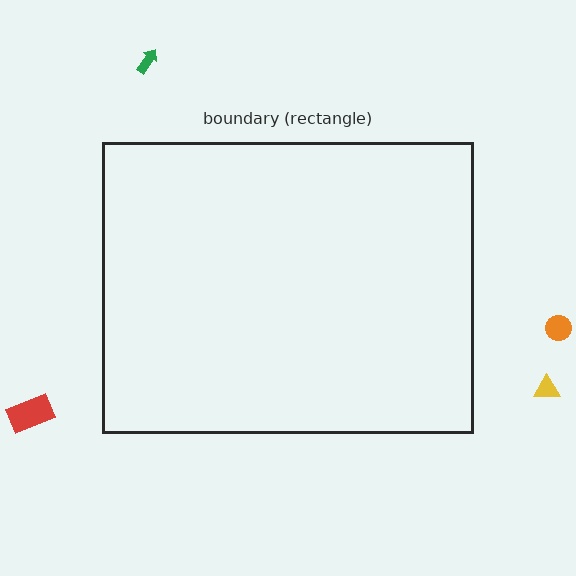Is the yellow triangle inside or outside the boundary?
Outside.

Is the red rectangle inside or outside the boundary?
Outside.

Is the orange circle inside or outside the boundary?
Outside.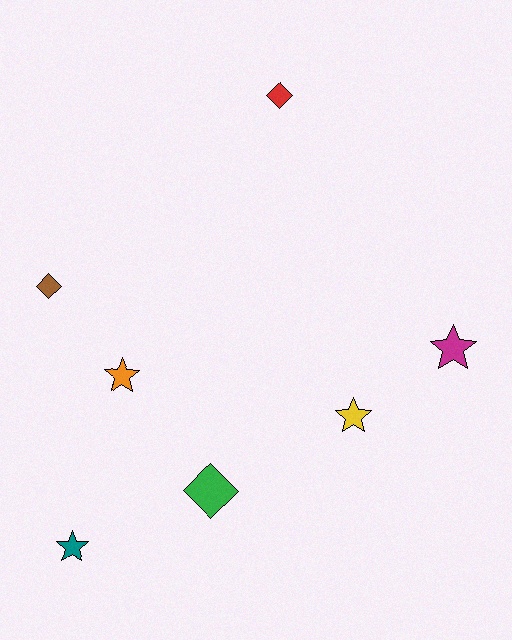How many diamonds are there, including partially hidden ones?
There are 3 diamonds.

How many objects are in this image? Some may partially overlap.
There are 7 objects.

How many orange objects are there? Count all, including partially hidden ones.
There is 1 orange object.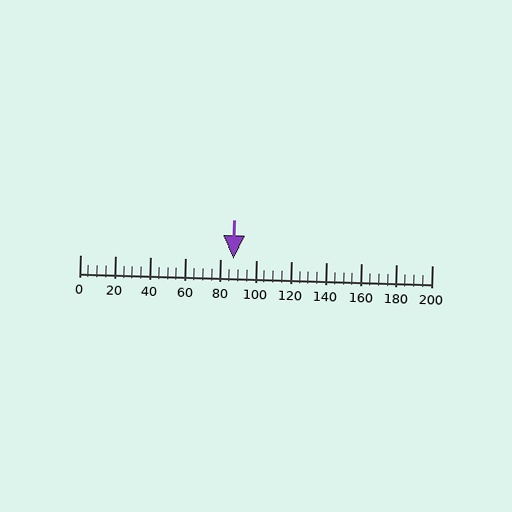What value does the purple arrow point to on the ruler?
The purple arrow points to approximately 87.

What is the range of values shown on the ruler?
The ruler shows values from 0 to 200.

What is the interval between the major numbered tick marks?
The major tick marks are spaced 20 units apart.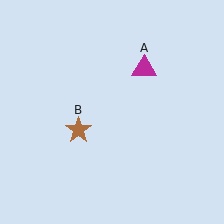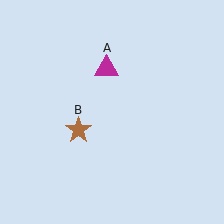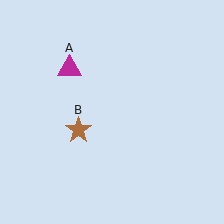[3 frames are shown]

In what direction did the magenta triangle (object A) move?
The magenta triangle (object A) moved left.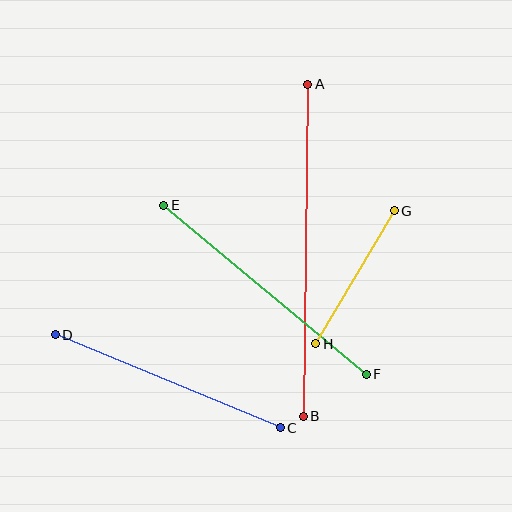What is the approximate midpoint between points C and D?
The midpoint is at approximately (168, 381) pixels.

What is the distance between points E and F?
The distance is approximately 264 pixels.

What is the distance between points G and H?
The distance is approximately 154 pixels.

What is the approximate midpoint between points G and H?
The midpoint is at approximately (355, 277) pixels.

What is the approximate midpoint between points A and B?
The midpoint is at approximately (306, 250) pixels.